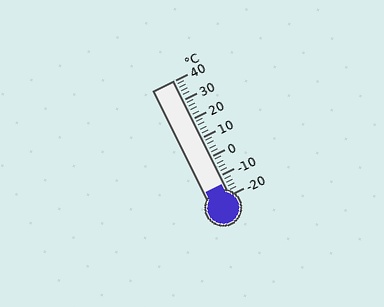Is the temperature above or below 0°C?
The temperature is below 0°C.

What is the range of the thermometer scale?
The thermometer scale ranges from -20°C to 40°C.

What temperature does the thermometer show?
The thermometer shows approximately -14°C.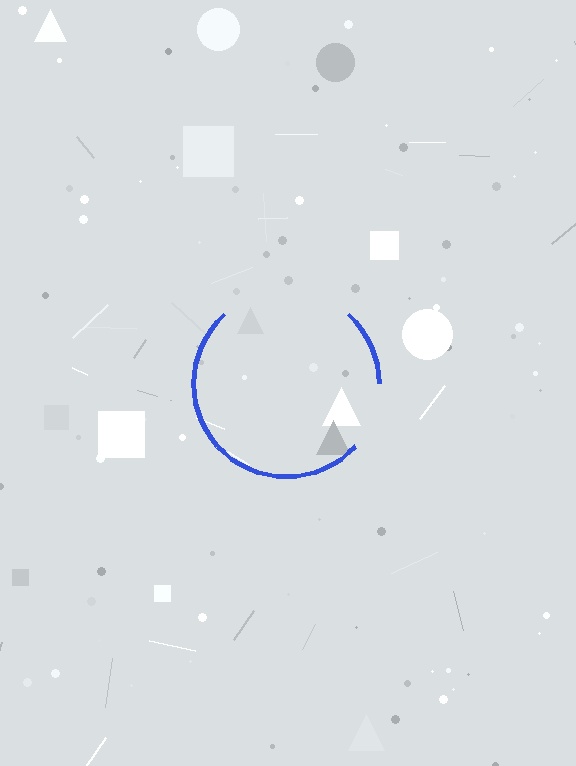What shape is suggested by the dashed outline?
The dashed outline suggests a circle.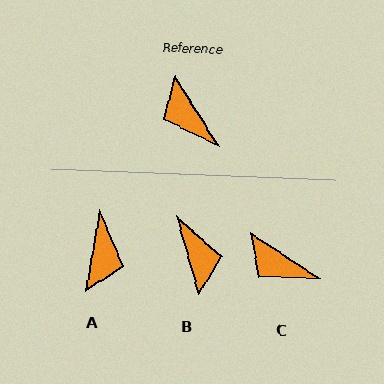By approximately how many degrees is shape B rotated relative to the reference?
Approximately 163 degrees counter-clockwise.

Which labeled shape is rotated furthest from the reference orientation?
B, about 163 degrees away.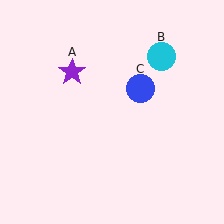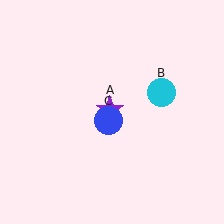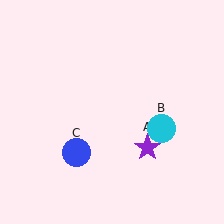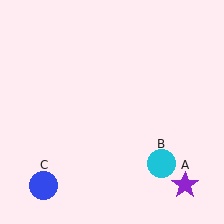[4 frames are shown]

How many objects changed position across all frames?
3 objects changed position: purple star (object A), cyan circle (object B), blue circle (object C).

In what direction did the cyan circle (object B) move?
The cyan circle (object B) moved down.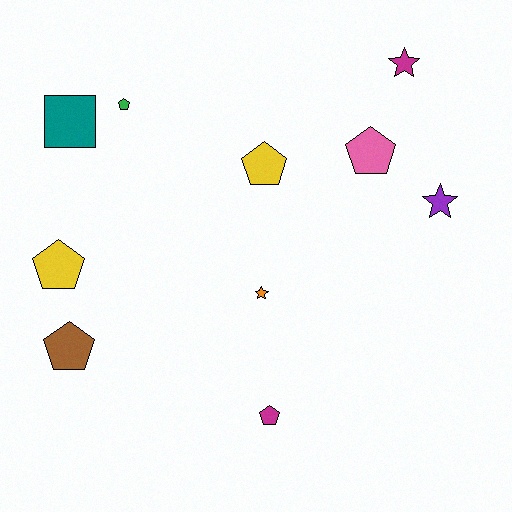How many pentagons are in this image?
There are 6 pentagons.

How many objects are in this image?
There are 10 objects.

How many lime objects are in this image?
There are no lime objects.